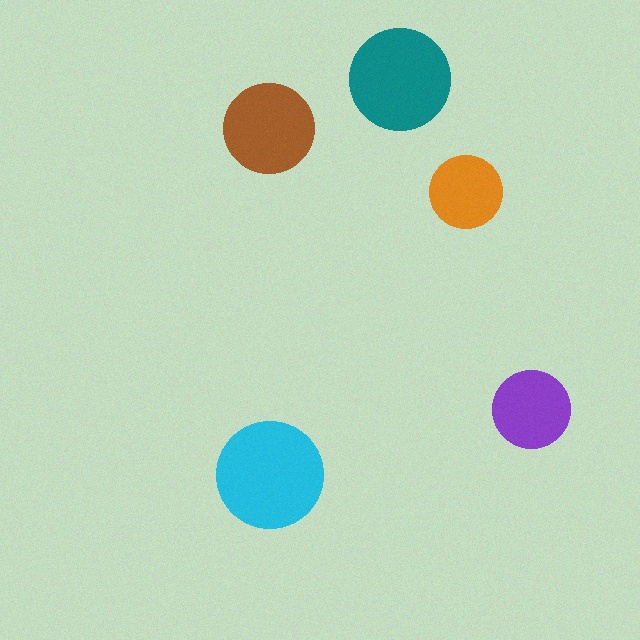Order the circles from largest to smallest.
the cyan one, the teal one, the brown one, the purple one, the orange one.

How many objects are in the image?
There are 5 objects in the image.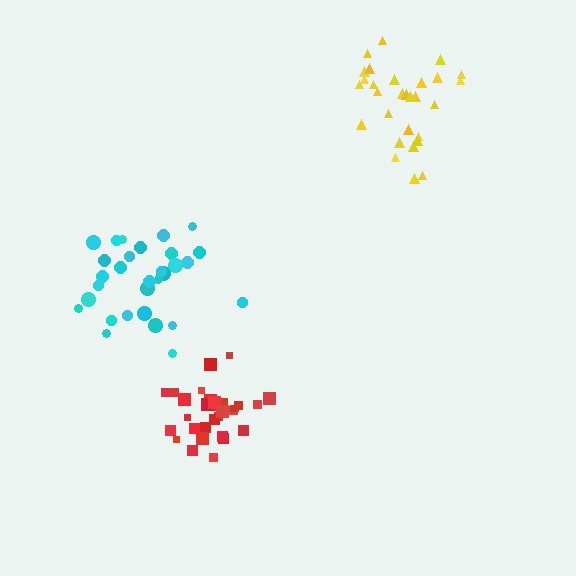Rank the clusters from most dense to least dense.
red, yellow, cyan.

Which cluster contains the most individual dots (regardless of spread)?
Red (33).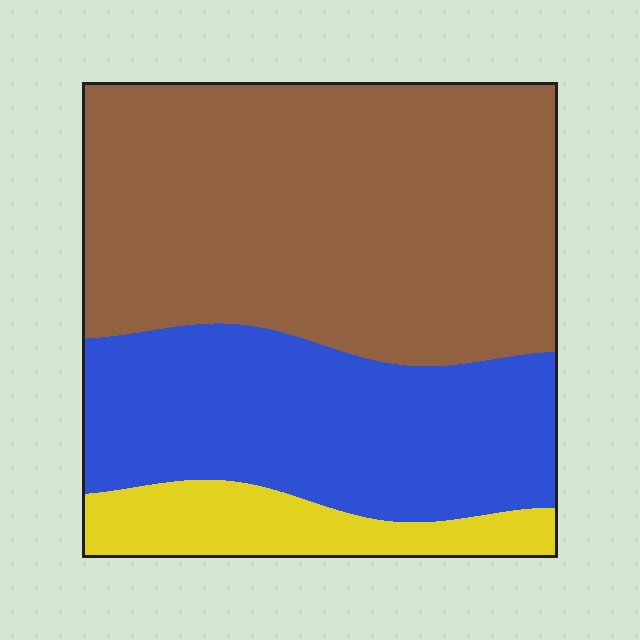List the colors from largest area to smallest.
From largest to smallest: brown, blue, yellow.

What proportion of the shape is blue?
Blue covers around 35% of the shape.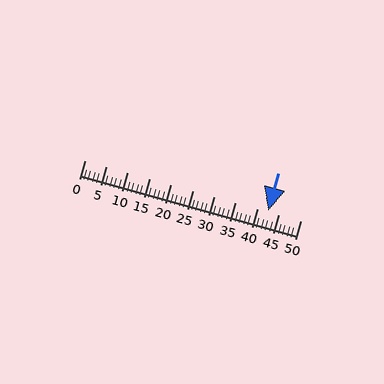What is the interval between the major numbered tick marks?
The major tick marks are spaced 5 units apart.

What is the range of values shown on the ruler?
The ruler shows values from 0 to 50.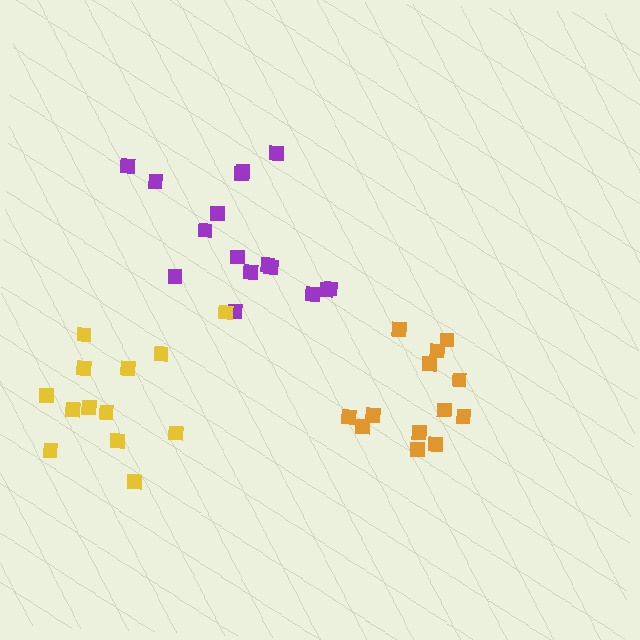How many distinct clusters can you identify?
There are 3 distinct clusters.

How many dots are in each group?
Group 1: 16 dots, Group 2: 13 dots, Group 3: 13 dots (42 total).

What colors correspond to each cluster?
The clusters are colored: purple, orange, yellow.